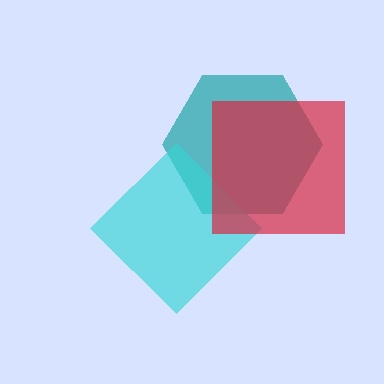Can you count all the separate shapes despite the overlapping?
Yes, there are 3 separate shapes.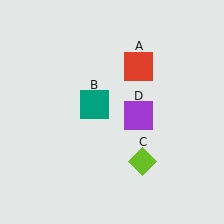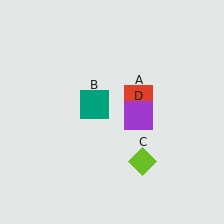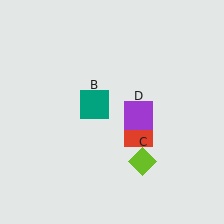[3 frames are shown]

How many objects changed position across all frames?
1 object changed position: red square (object A).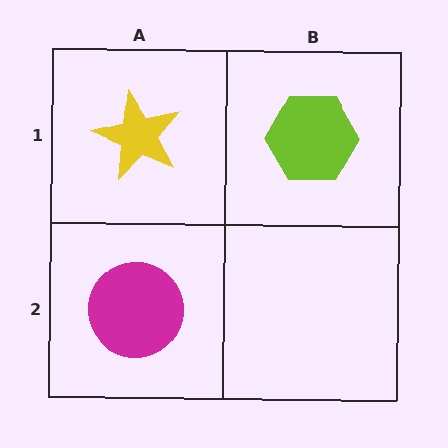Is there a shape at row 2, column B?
No, that cell is empty.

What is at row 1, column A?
A yellow star.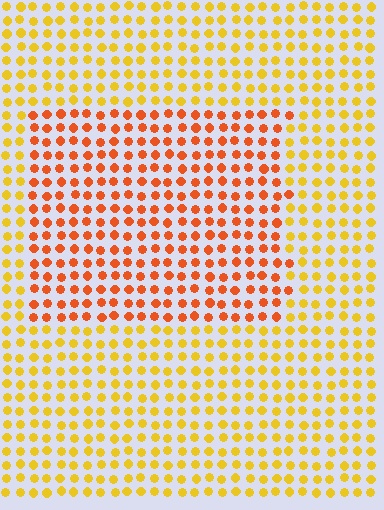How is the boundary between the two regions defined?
The boundary is defined purely by a slight shift in hue (about 34 degrees). Spacing, size, and orientation are identical on both sides.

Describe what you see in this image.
The image is filled with small yellow elements in a uniform arrangement. A rectangle-shaped region is visible where the elements are tinted to a slightly different hue, forming a subtle color boundary.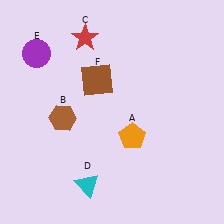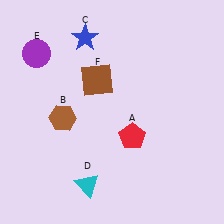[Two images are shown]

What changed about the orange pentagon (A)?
In Image 1, A is orange. In Image 2, it changed to red.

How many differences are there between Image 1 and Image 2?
There are 2 differences between the two images.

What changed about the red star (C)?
In Image 1, C is red. In Image 2, it changed to blue.